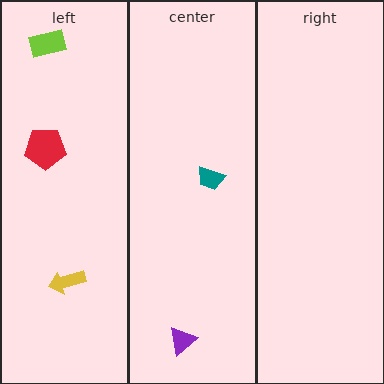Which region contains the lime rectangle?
The left region.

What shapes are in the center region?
The purple triangle, the teal trapezoid.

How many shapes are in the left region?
3.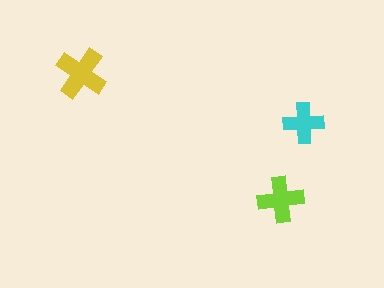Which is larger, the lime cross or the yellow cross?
The yellow one.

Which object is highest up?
The yellow cross is topmost.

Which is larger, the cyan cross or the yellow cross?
The yellow one.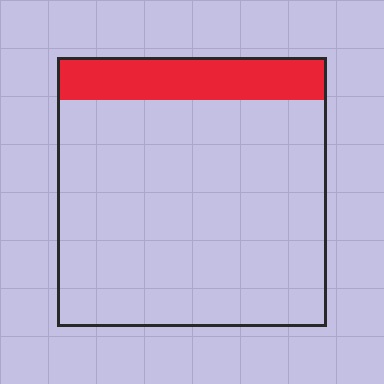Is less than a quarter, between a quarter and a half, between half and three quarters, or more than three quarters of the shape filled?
Less than a quarter.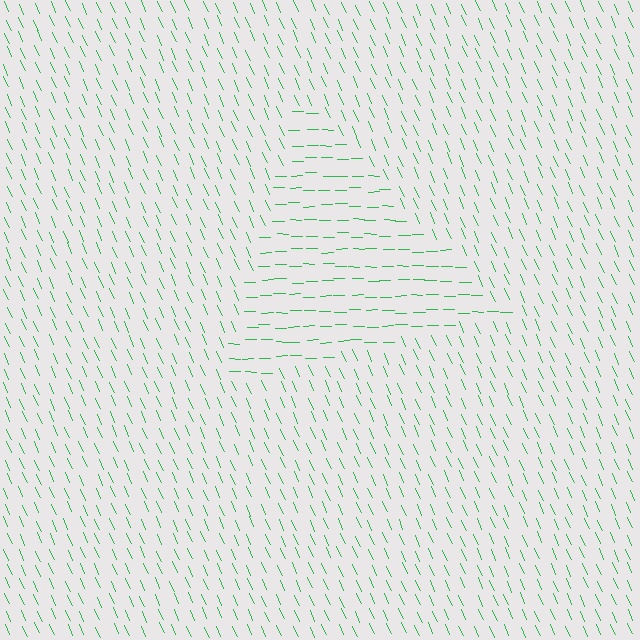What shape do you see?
I see a triangle.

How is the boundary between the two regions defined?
The boundary is defined purely by a change in line orientation (approximately 66 degrees difference). All lines are the same color and thickness.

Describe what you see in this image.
The image is filled with small green line segments. A triangle region in the image has lines oriented differently from the surrounding lines, creating a visible texture boundary.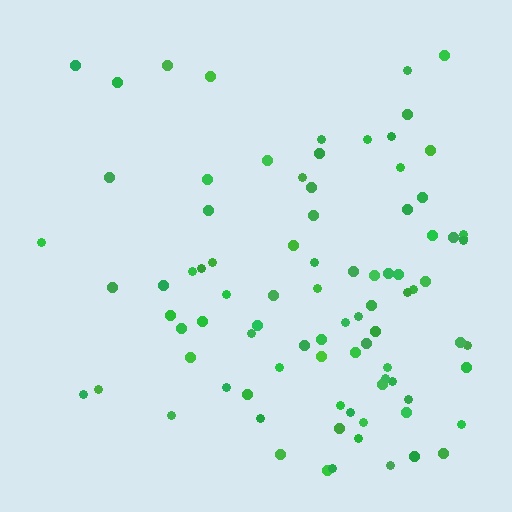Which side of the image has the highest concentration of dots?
The right.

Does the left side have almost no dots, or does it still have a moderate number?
Still a moderate number, just noticeably fewer than the right.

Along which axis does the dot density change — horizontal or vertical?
Horizontal.